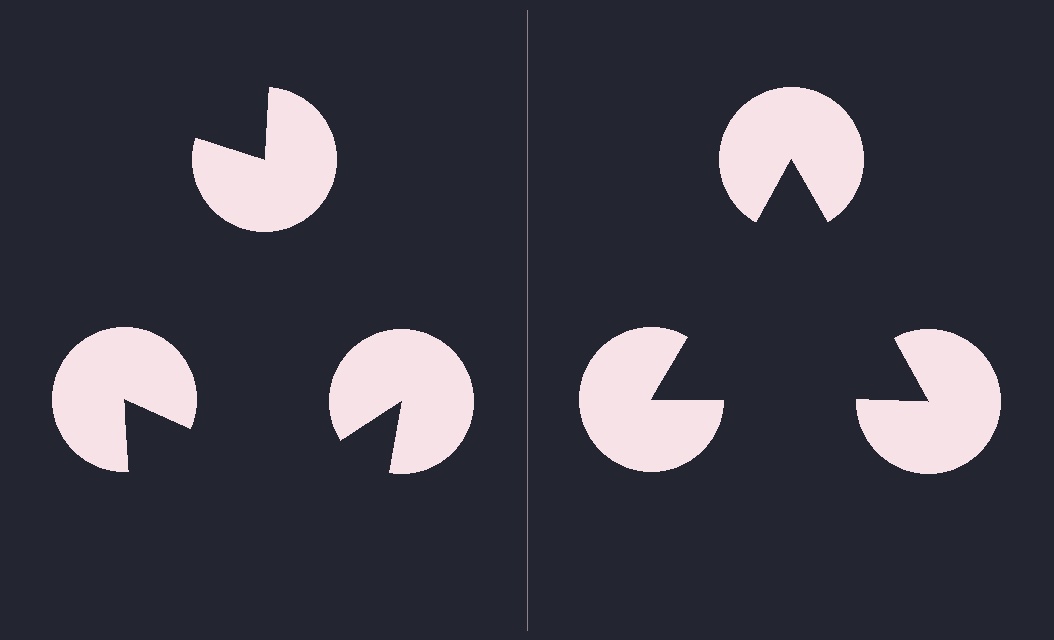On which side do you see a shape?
An illusory triangle appears on the right side. On the left side the wedge cuts are rotated, so no coherent shape forms.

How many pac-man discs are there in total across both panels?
6 — 3 on each side.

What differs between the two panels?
The pac-man discs are positioned identically on both sides; only the wedge orientations differ. On the right they align to a triangle; on the left they are misaligned.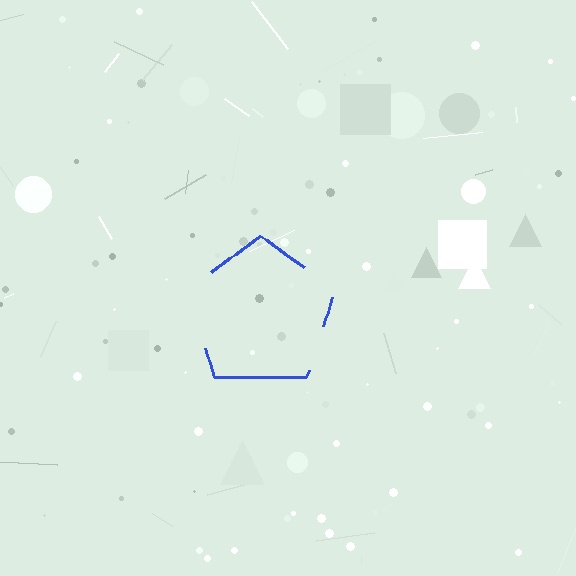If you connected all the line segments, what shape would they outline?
They would outline a pentagon.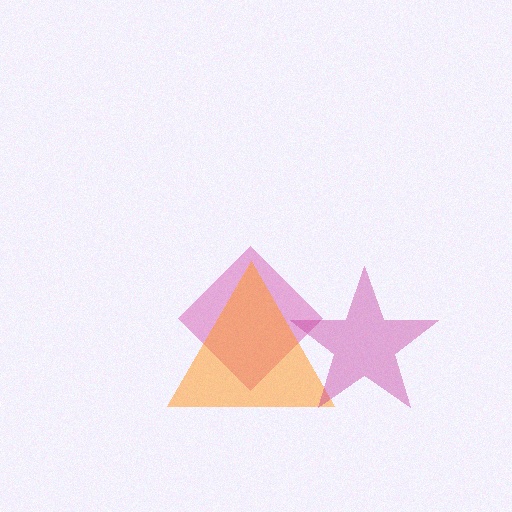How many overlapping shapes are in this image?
There are 3 overlapping shapes in the image.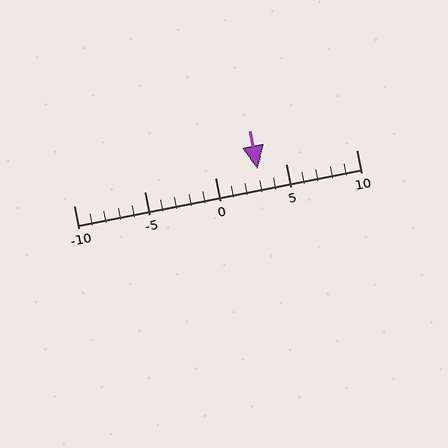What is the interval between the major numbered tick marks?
The major tick marks are spaced 5 units apart.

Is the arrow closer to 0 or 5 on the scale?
The arrow is closer to 5.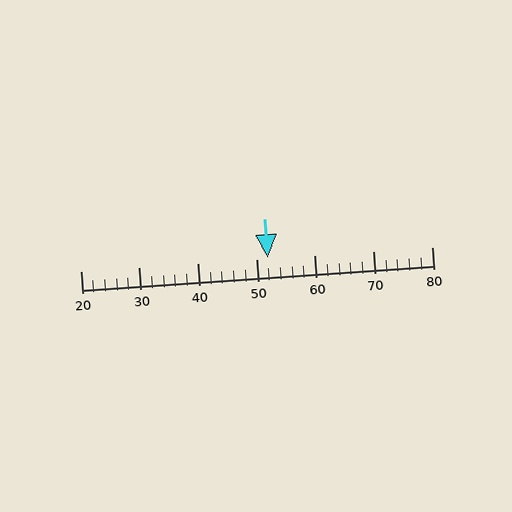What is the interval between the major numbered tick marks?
The major tick marks are spaced 10 units apart.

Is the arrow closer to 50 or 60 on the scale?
The arrow is closer to 50.